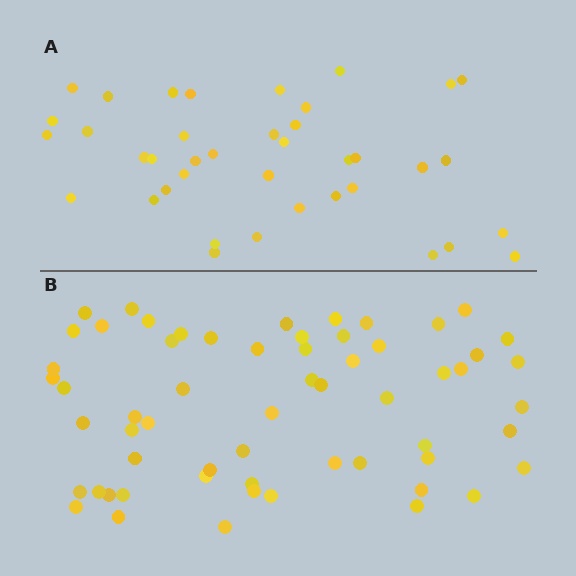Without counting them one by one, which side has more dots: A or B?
Region B (the bottom region) has more dots.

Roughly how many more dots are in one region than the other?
Region B has approximately 20 more dots than region A.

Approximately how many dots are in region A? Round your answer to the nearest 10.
About 40 dots. (The exact count is 39, which rounds to 40.)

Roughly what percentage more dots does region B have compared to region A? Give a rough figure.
About 55% more.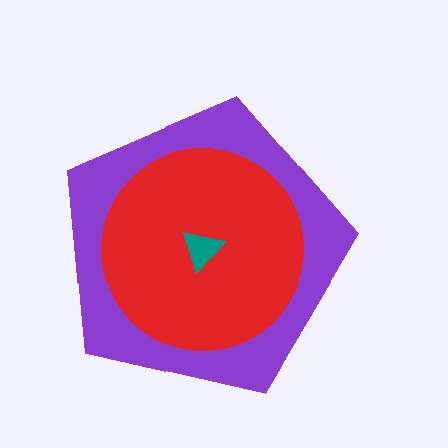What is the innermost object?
The teal triangle.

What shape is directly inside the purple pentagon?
The red circle.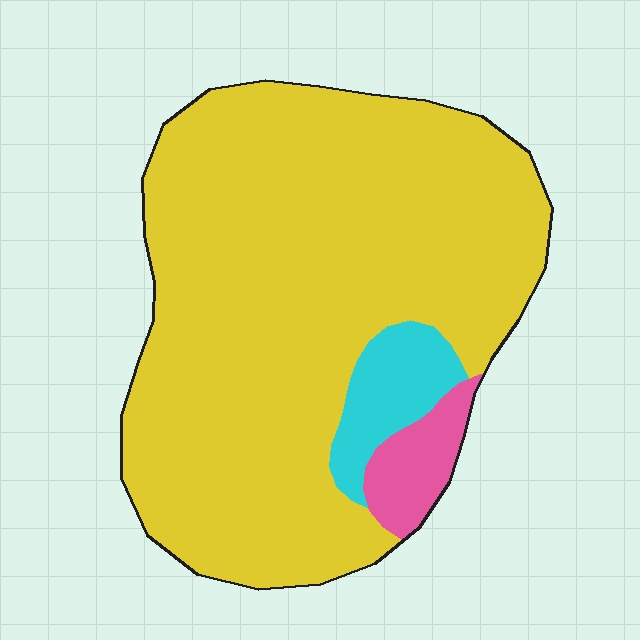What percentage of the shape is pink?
Pink takes up less than a quarter of the shape.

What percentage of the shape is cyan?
Cyan takes up about one tenth (1/10) of the shape.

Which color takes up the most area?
Yellow, at roughly 85%.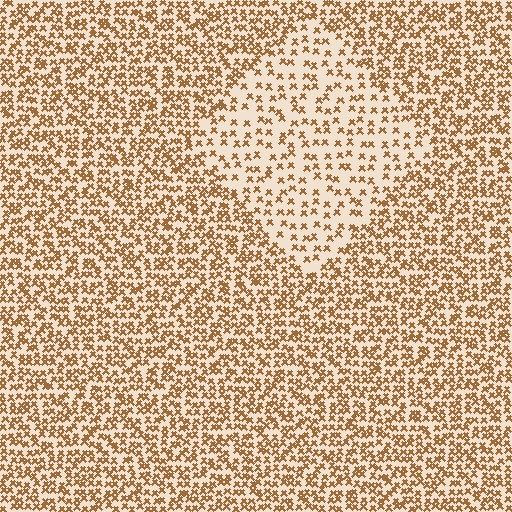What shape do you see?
I see a diamond.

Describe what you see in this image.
The image contains small brown elements arranged at two different densities. A diamond-shaped region is visible where the elements are less densely packed than the surrounding area.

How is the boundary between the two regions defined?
The boundary is defined by a change in element density (approximately 2.1x ratio). All elements are the same color, size, and shape.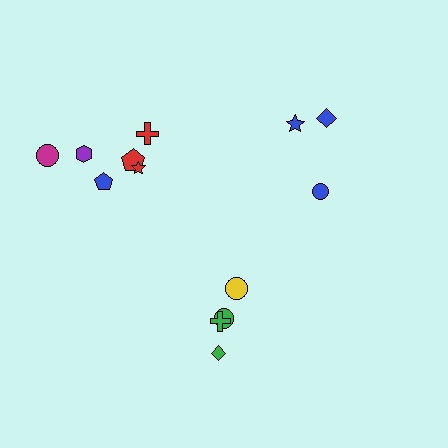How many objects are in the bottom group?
There are 4 objects.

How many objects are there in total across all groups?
There are 13 objects.